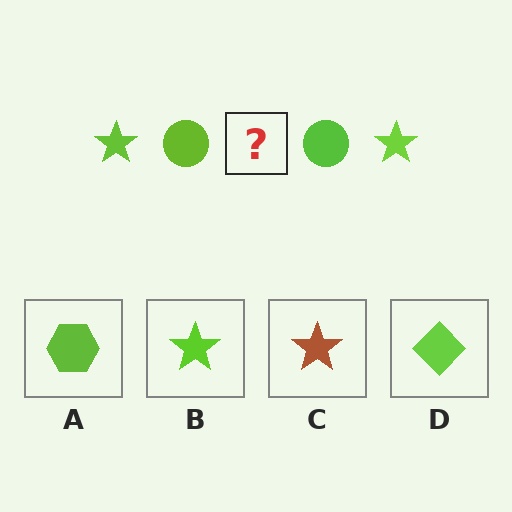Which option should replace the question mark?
Option B.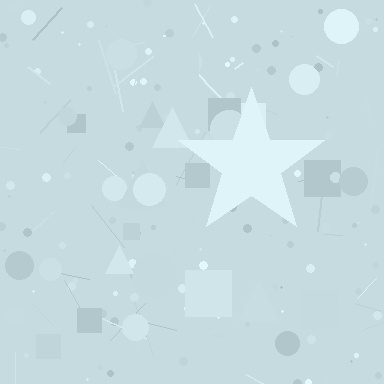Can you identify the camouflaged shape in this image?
The camouflaged shape is a star.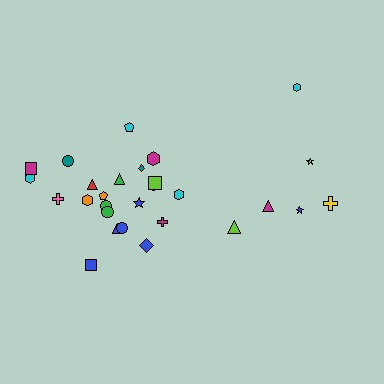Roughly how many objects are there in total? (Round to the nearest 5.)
Roughly 30 objects in total.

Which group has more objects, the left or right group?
The left group.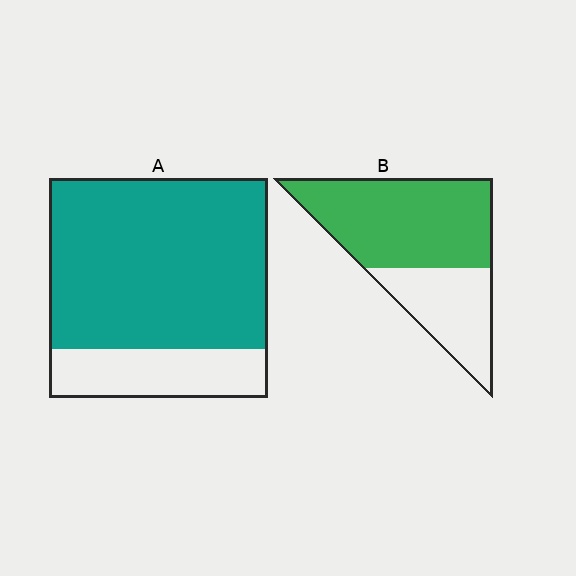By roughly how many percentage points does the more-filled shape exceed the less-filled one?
By roughly 15 percentage points (A over B).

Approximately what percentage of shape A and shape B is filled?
A is approximately 80% and B is approximately 65%.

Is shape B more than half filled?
Yes.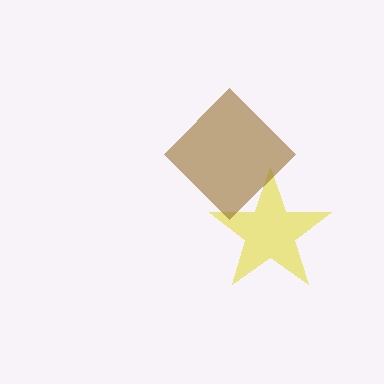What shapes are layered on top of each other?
The layered shapes are: a yellow star, a brown diamond.